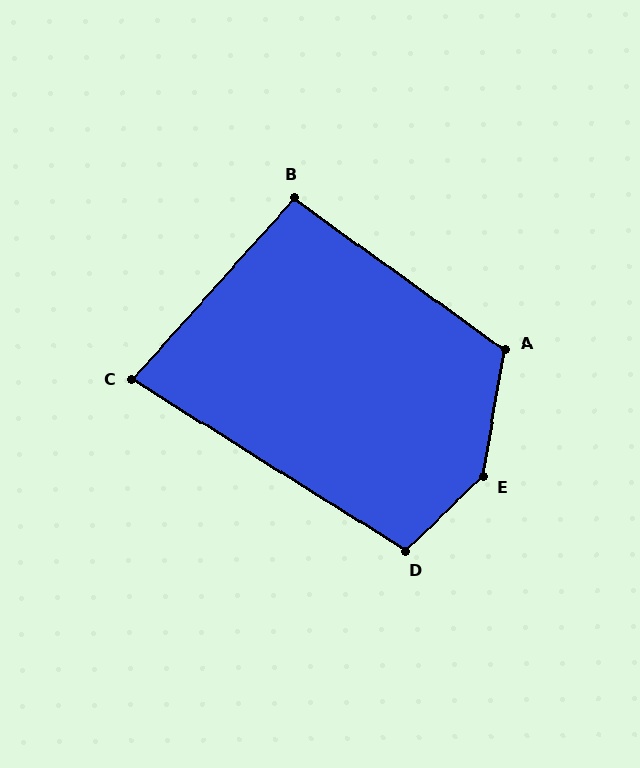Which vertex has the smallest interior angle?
C, at approximately 80 degrees.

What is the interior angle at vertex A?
Approximately 116 degrees (obtuse).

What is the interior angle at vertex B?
Approximately 96 degrees (obtuse).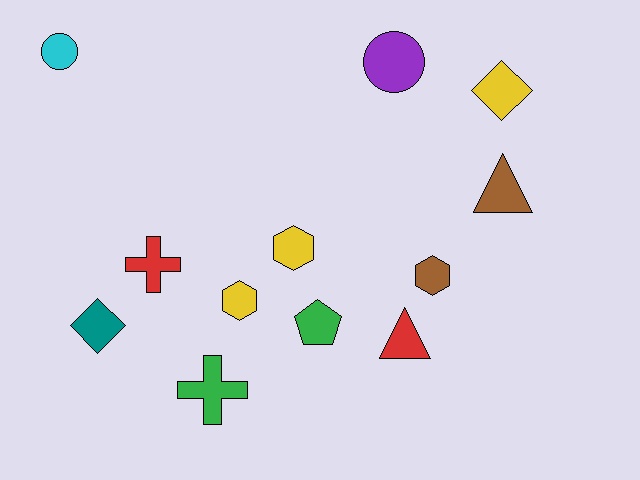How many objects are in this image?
There are 12 objects.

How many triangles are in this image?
There are 2 triangles.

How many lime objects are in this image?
There are no lime objects.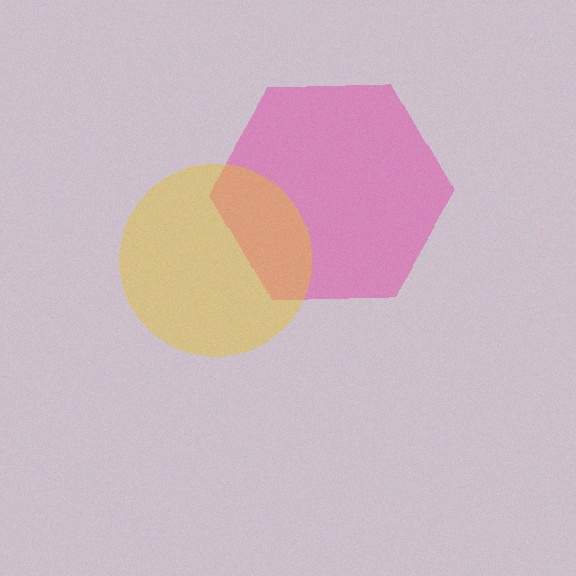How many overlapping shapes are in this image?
There are 2 overlapping shapes in the image.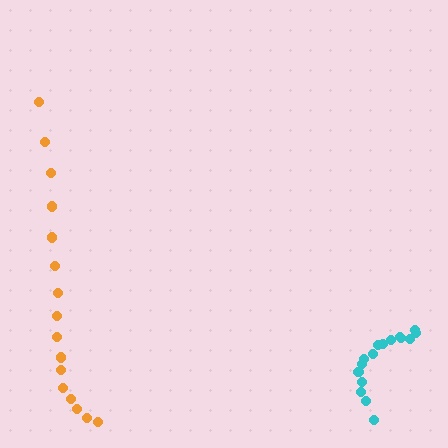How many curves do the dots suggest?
There are 2 distinct paths.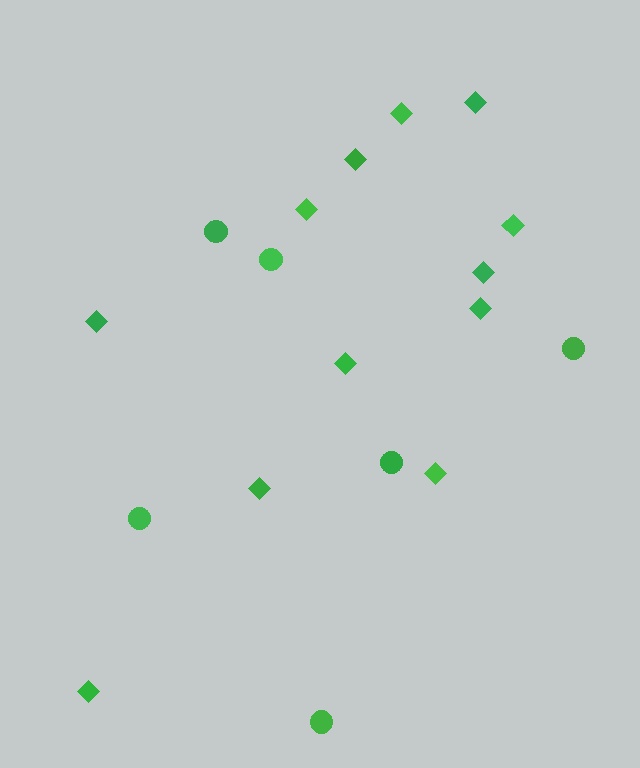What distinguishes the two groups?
There are 2 groups: one group of circles (6) and one group of diamonds (12).